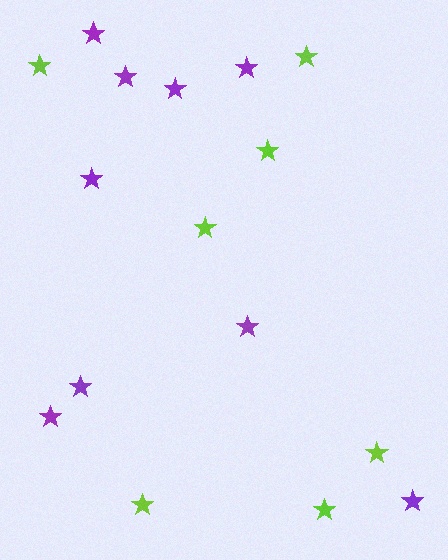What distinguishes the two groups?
There are 2 groups: one group of purple stars (9) and one group of lime stars (7).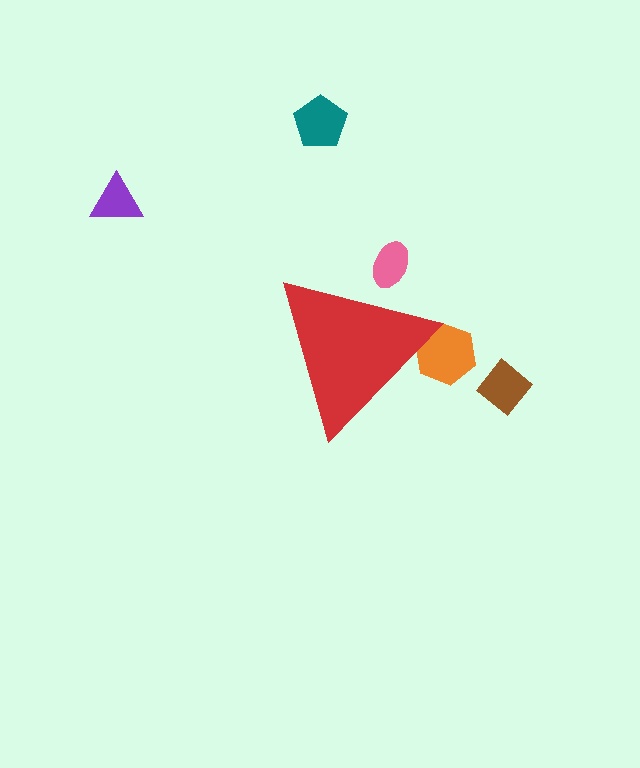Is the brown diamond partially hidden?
No, the brown diamond is fully visible.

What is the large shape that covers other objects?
A red triangle.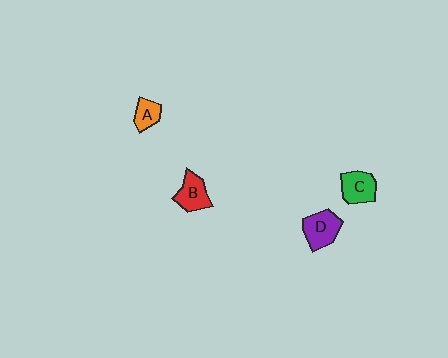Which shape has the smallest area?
Shape A (orange).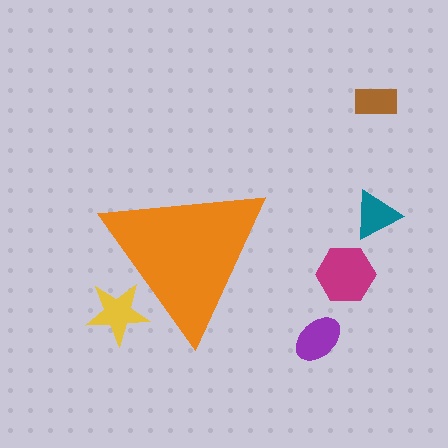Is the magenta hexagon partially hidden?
No, the magenta hexagon is fully visible.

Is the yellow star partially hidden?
Yes, the yellow star is partially hidden behind the orange triangle.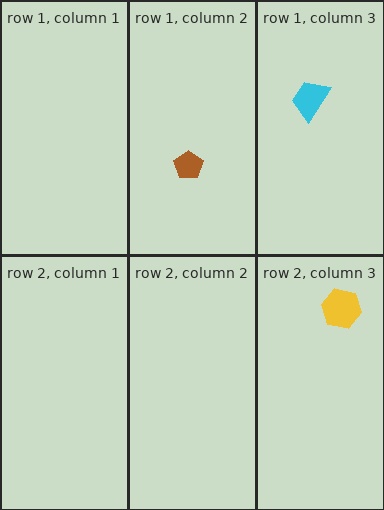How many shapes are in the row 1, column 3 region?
1.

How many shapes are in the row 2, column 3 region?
1.